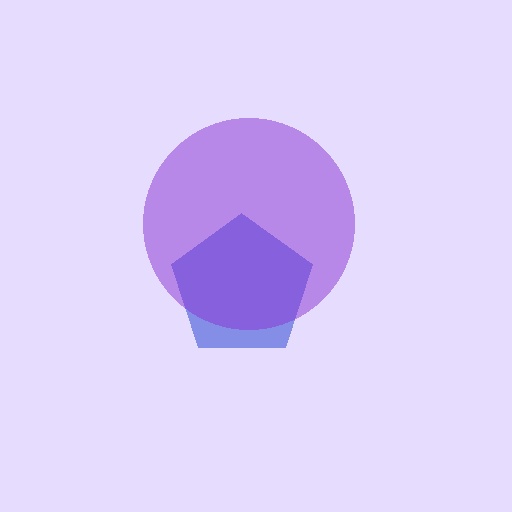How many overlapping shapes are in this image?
There are 2 overlapping shapes in the image.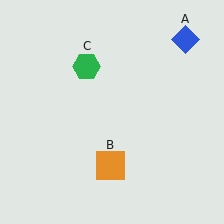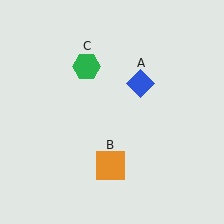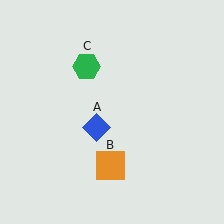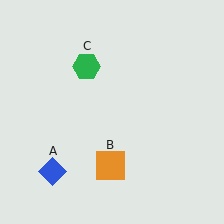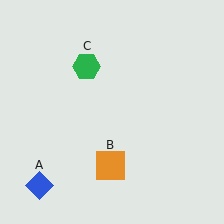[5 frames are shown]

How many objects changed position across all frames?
1 object changed position: blue diamond (object A).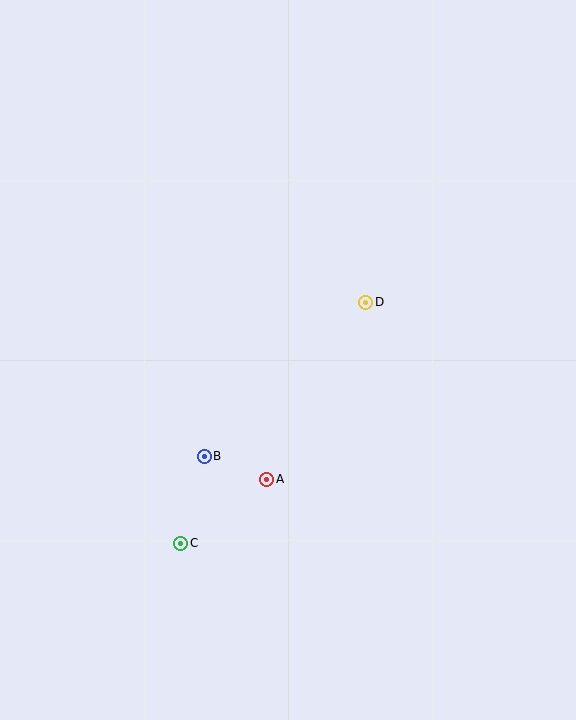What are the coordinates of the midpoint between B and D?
The midpoint between B and D is at (285, 379).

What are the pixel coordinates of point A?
Point A is at (267, 479).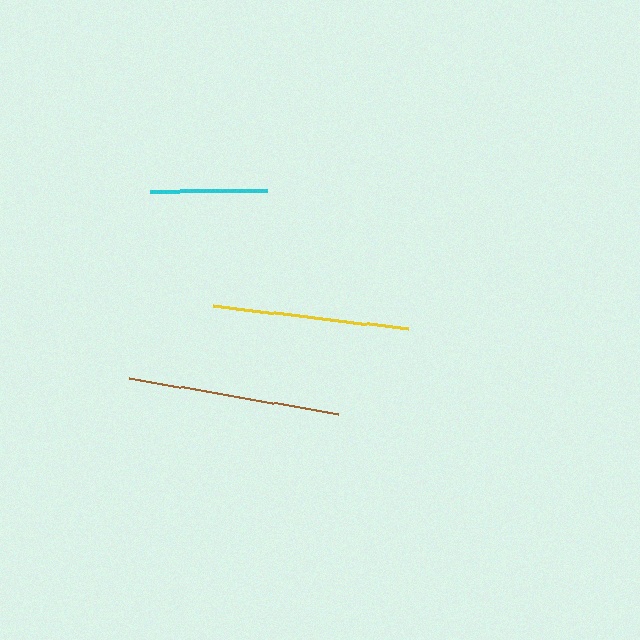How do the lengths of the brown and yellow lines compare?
The brown and yellow lines are approximately the same length.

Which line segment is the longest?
The brown line is the longest at approximately 213 pixels.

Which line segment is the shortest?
The cyan line is the shortest at approximately 116 pixels.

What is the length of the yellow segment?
The yellow segment is approximately 197 pixels long.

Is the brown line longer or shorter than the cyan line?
The brown line is longer than the cyan line.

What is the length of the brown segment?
The brown segment is approximately 213 pixels long.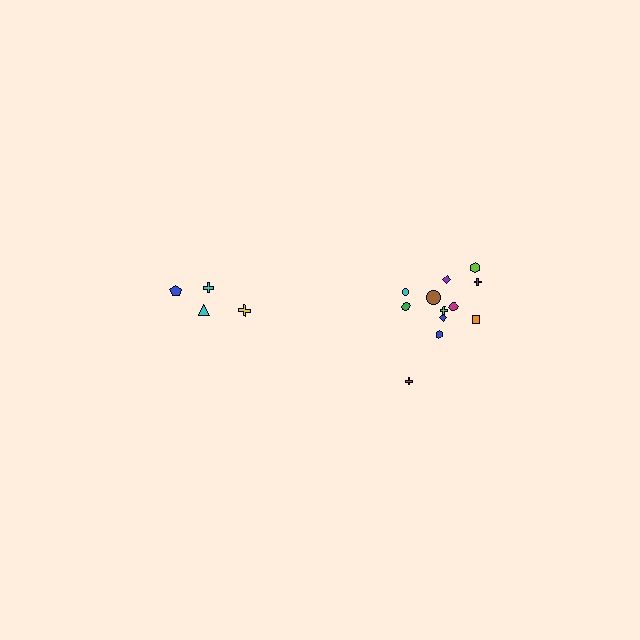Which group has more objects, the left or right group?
The right group.